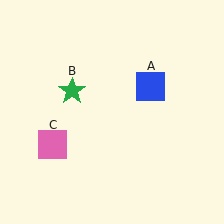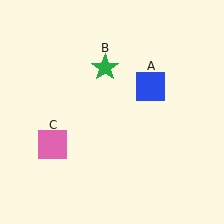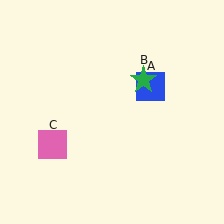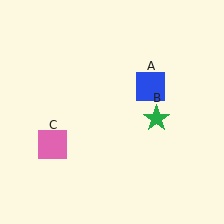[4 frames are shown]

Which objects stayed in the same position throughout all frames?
Blue square (object A) and pink square (object C) remained stationary.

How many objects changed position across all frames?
1 object changed position: green star (object B).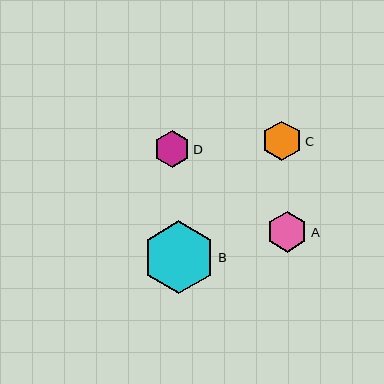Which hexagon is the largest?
Hexagon B is the largest with a size of approximately 73 pixels.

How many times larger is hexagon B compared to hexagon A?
Hexagon B is approximately 1.8 times the size of hexagon A.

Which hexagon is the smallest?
Hexagon D is the smallest with a size of approximately 36 pixels.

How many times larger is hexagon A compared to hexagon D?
Hexagon A is approximately 1.1 times the size of hexagon D.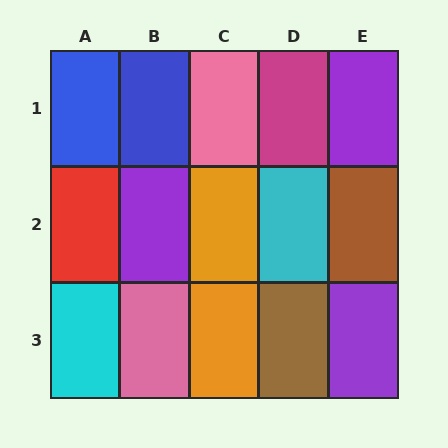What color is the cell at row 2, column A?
Red.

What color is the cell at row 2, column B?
Purple.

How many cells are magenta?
1 cell is magenta.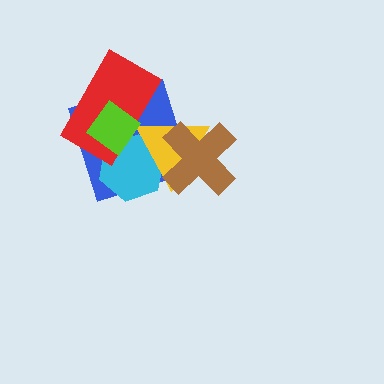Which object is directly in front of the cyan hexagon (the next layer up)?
The red rectangle is directly in front of the cyan hexagon.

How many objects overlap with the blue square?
5 objects overlap with the blue square.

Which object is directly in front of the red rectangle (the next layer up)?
The yellow triangle is directly in front of the red rectangle.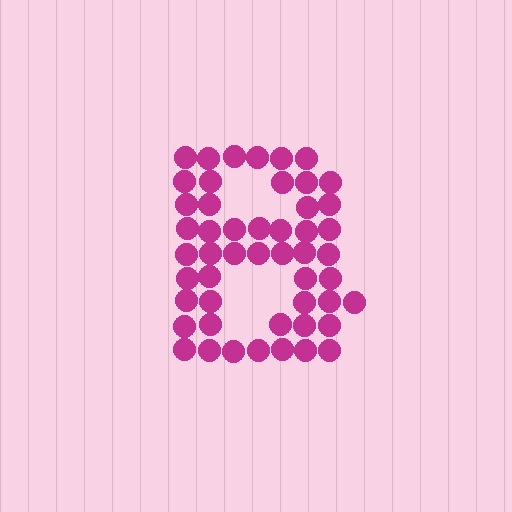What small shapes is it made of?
It is made of small circles.